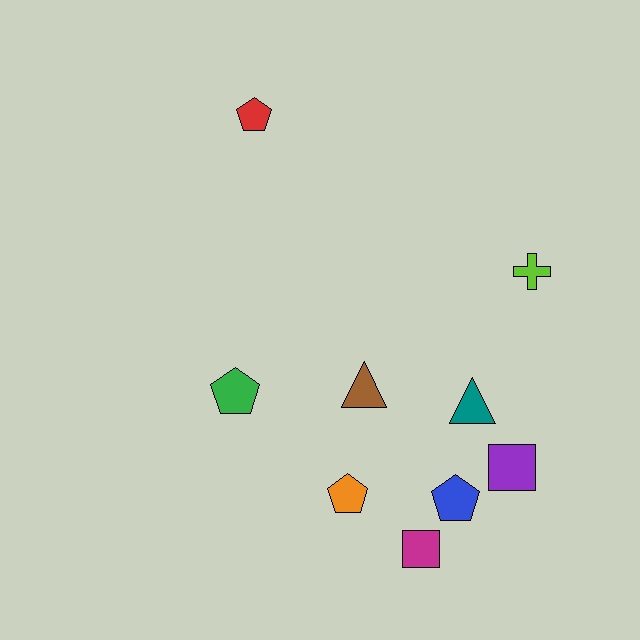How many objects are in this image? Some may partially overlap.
There are 9 objects.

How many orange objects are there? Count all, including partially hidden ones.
There is 1 orange object.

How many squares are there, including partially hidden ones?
There are 2 squares.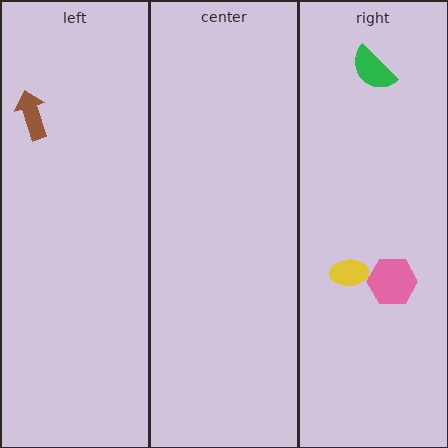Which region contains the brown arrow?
The left region.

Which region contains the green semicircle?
The right region.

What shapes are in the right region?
The yellow ellipse, the green semicircle, the pink hexagon.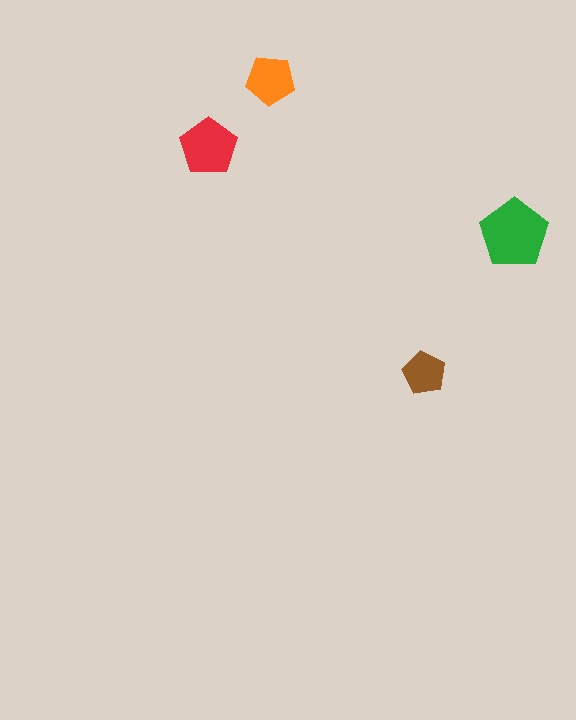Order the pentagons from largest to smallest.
the green one, the red one, the orange one, the brown one.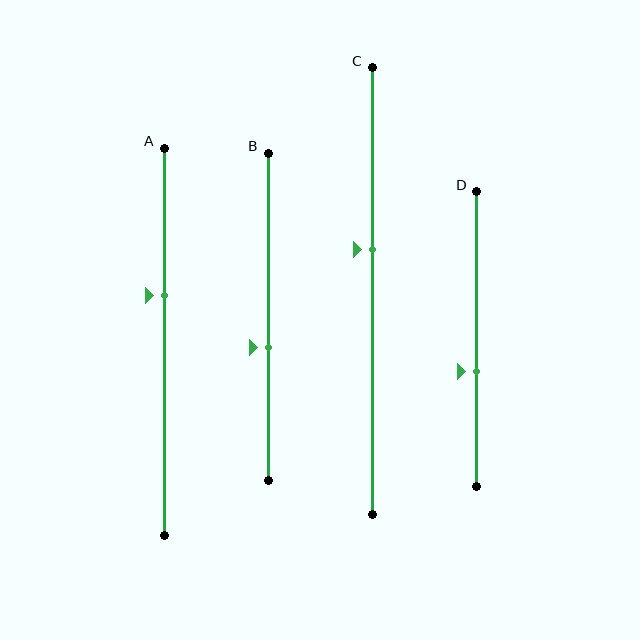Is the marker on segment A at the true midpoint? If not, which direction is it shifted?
No, the marker on segment A is shifted upward by about 12% of the segment length.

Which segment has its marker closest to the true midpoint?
Segment C has its marker closest to the true midpoint.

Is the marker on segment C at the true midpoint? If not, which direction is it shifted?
No, the marker on segment C is shifted upward by about 9% of the segment length.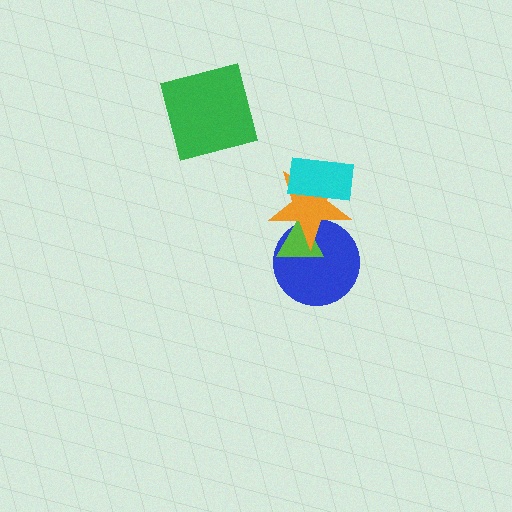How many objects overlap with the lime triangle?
2 objects overlap with the lime triangle.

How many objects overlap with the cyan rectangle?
1 object overlaps with the cyan rectangle.